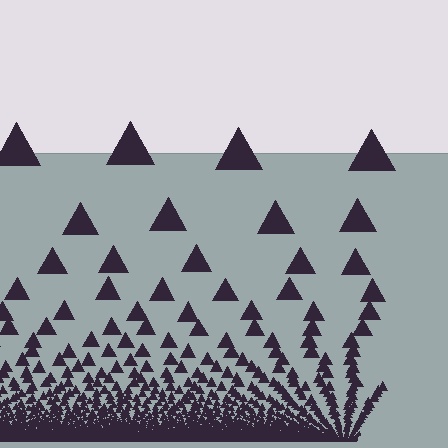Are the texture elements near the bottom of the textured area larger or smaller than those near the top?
Smaller. The gradient is inverted — elements near the bottom are smaller and denser.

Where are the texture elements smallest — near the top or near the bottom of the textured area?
Near the bottom.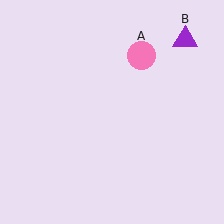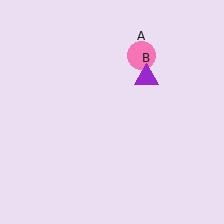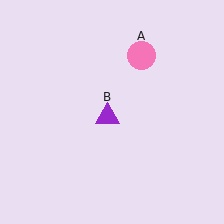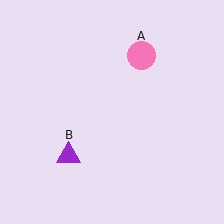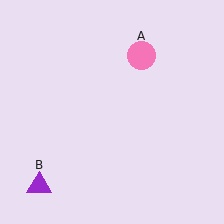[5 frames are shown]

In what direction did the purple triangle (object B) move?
The purple triangle (object B) moved down and to the left.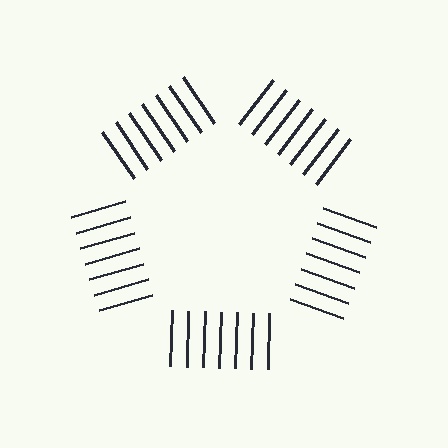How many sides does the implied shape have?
5 sides — the line-ends trace a pentagon.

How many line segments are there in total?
35 — 7 along each of the 5 edges.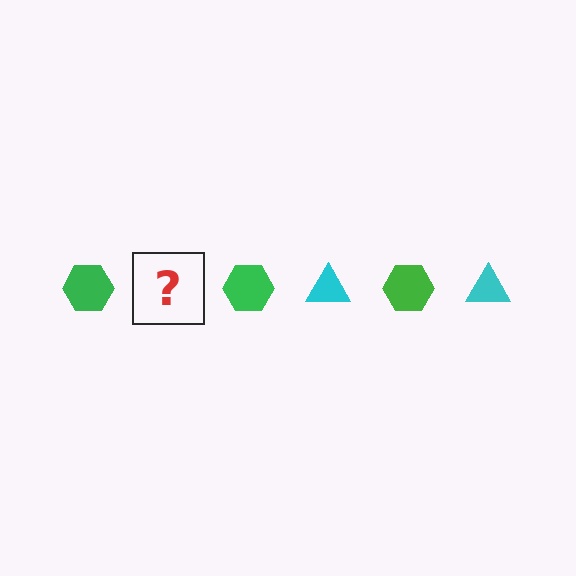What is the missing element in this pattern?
The missing element is a cyan triangle.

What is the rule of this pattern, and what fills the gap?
The rule is that the pattern alternates between green hexagon and cyan triangle. The gap should be filled with a cyan triangle.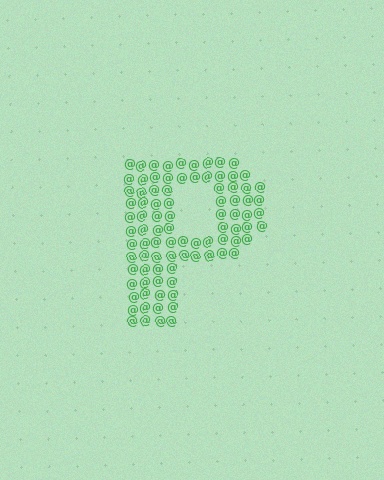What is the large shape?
The large shape is the letter P.